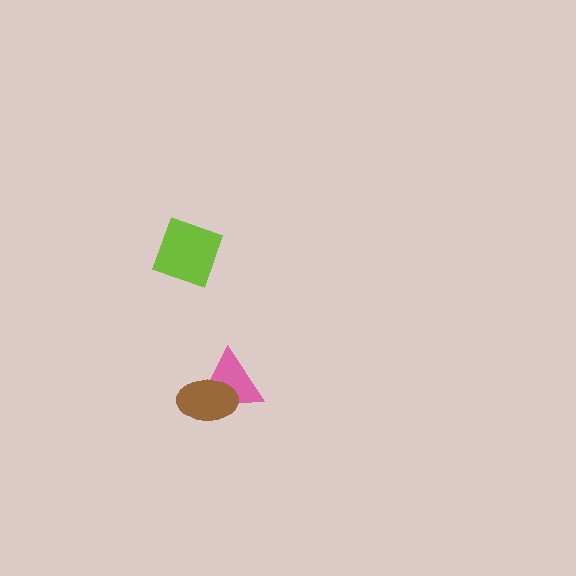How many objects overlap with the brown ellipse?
1 object overlaps with the brown ellipse.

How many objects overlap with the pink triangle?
1 object overlaps with the pink triangle.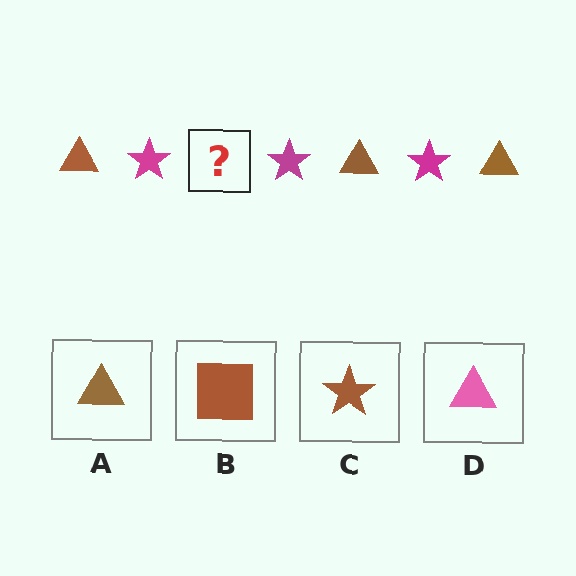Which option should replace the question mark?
Option A.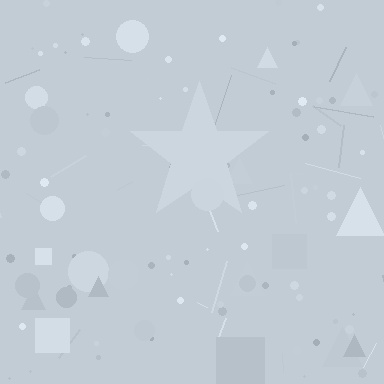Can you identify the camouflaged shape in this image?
The camouflaged shape is a star.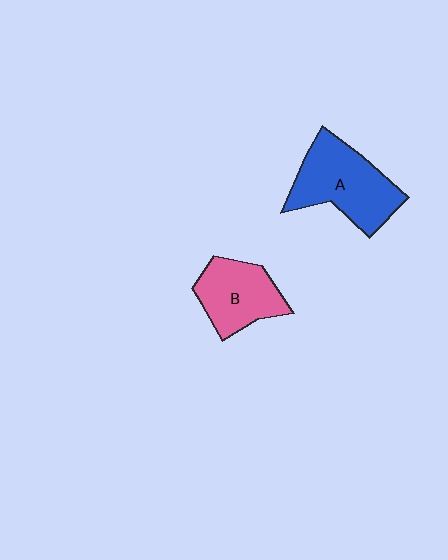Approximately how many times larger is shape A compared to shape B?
Approximately 1.3 times.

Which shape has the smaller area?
Shape B (pink).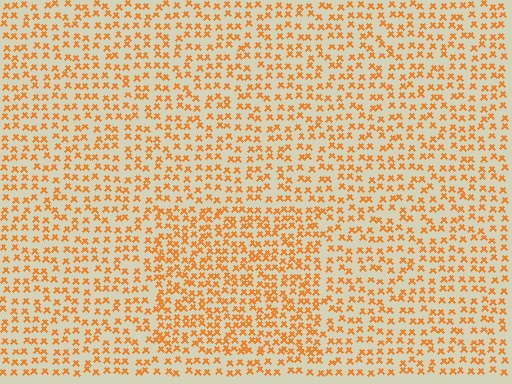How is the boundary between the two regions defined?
The boundary is defined by a change in element density (approximately 1.5x ratio). All elements are the same color, size, and shape.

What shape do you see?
I see a rectangle.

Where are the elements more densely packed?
The elements are more densely packed inside the rectangle boundary.